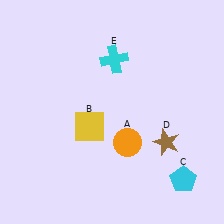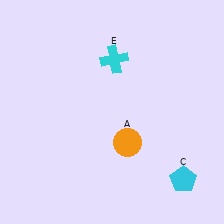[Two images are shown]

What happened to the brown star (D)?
The brown star (D) was removed in Image 2. It was in the bottom-right area of Image 1.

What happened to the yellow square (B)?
The yellow square (B) was removed in Image 2. It was in the bottom-left area of Image 1.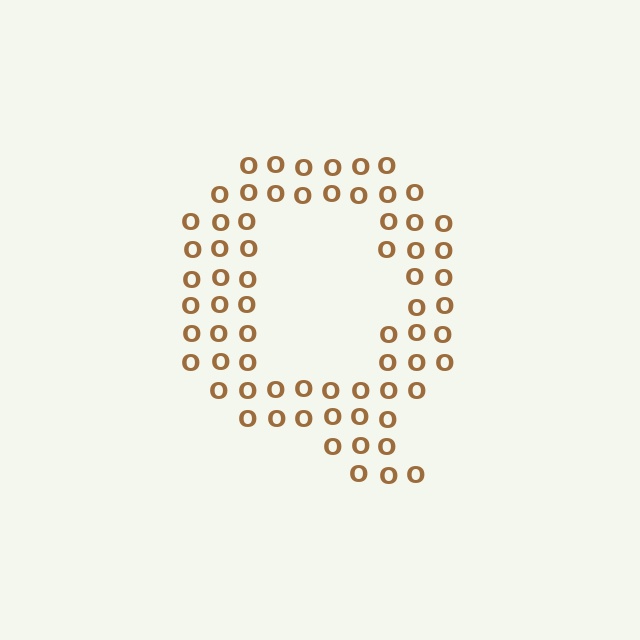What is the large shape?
The large shape is the letter Q.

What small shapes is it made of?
It is made of small letter O's.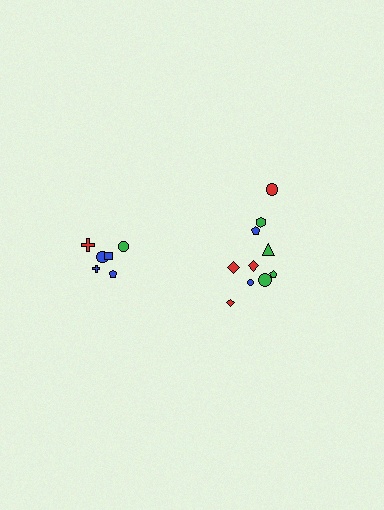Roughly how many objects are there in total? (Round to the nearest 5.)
Roughly 15 objects in total.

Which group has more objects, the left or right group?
The right group.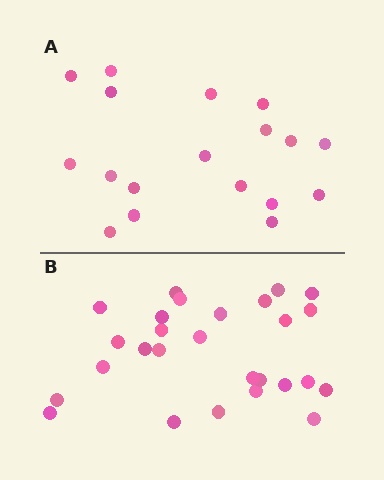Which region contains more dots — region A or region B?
Region B (the bottom region) has more dots.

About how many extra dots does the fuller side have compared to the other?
Region B has roughly 8 or so more dots than region A.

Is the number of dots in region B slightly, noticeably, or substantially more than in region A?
Region B has substantially more. The ratio is roughly 1.5 to 1.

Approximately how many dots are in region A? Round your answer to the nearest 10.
About 20 dots. (The exact count is 18, which rounds to 20.)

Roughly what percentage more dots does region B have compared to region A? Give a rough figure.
About 50% more.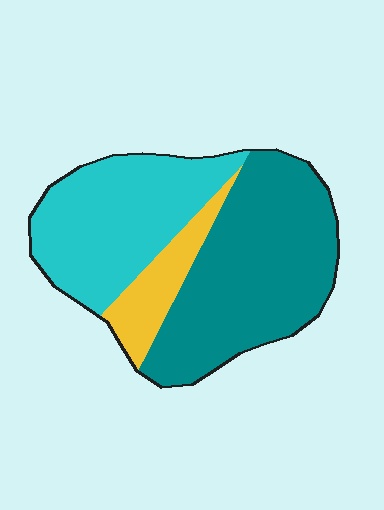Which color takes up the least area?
Yellow, at roughly 15%.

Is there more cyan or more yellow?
Cyan.